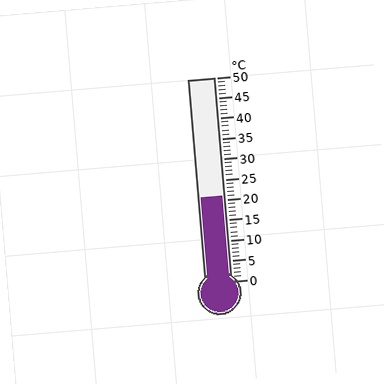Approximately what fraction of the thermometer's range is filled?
The thermometer is filled to approximately 40% of its range.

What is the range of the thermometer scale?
The thermometer scale ranges from 0°C to 50°C.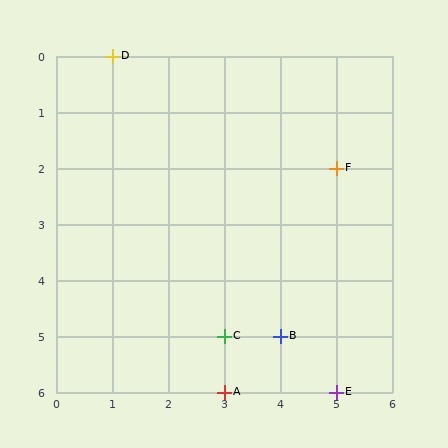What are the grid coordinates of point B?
Point B is at grid coordinates (4, 5).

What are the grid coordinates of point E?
Point E is at grid coordinates (5, 6).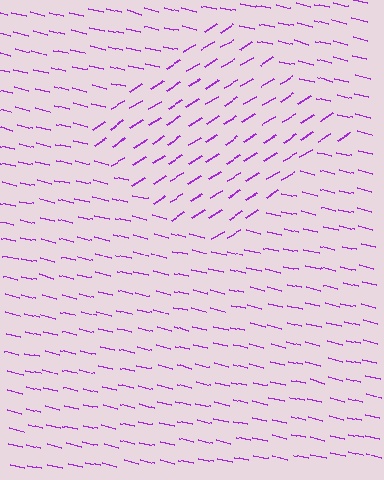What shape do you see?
I see a diamond.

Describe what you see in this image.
The image is filled with small purple line segments. A diamond region in the image has lines oriented differently from the surrounding lines, creating a visible texture boundary.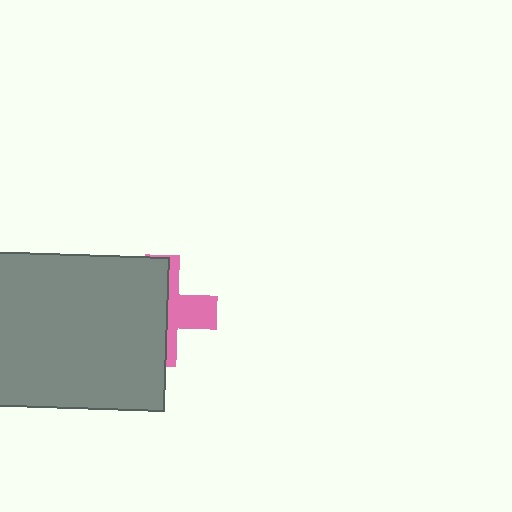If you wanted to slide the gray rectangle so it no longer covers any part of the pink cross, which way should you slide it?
Slide it left — that is the most direct way to separate the two shapes.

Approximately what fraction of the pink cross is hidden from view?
Roughly 61% of the pink cross is hidden behind the gray rectangle.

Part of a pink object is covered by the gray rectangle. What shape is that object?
It is a cross.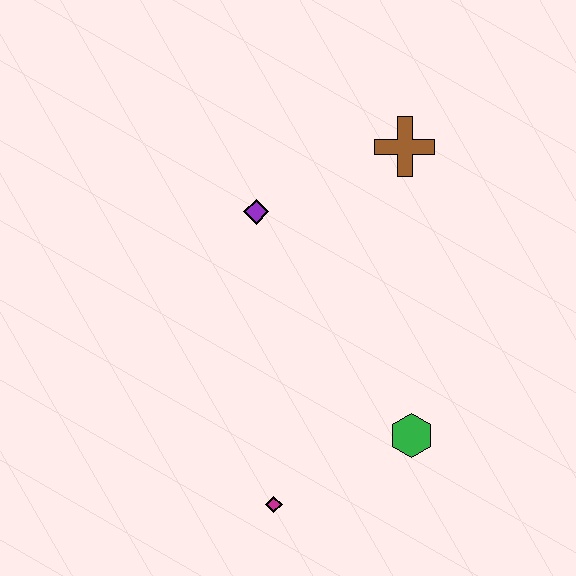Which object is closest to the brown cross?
The purple diamond is closest to the brown cross.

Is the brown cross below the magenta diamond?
No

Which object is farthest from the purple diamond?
The magenta diamond is farthest from the purple diamond.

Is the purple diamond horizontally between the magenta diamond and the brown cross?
No